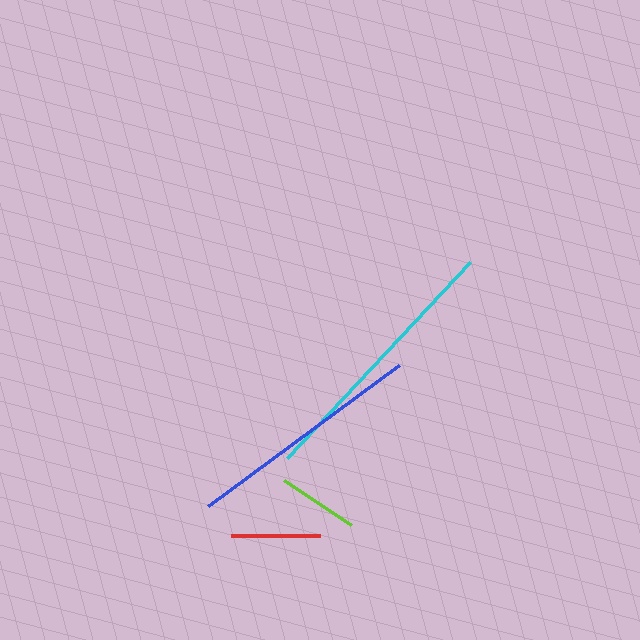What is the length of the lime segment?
The lime segment is approximately 80 pixels long.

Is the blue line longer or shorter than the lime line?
The blue line is longer than the lime line.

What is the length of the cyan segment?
The cyan segment is approximately 269 pixels long.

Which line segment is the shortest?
The lime line is the shortest at approximately 80 pixels.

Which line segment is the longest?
The cyan line is the longest at approximately 269 pixels.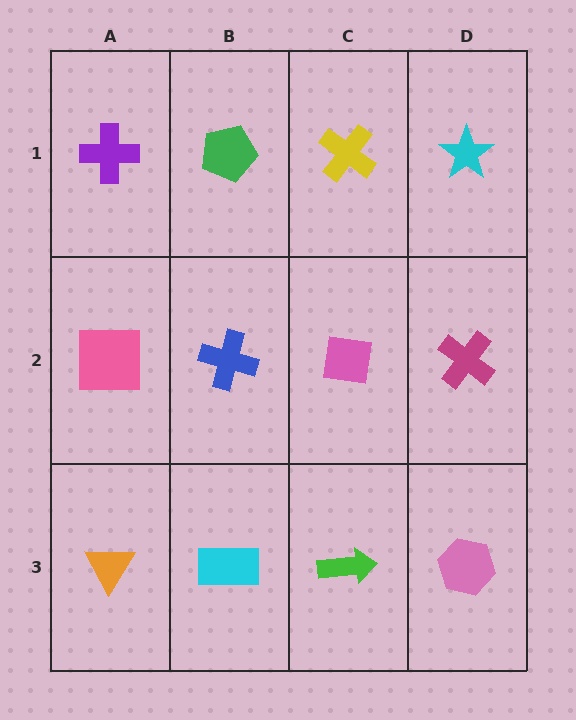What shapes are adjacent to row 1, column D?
A magenta cross (row 2, column D), a yellow cross (row 1, column C).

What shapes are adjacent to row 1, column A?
A pink square (row 2, column A), a green pentagon (row 1, column B).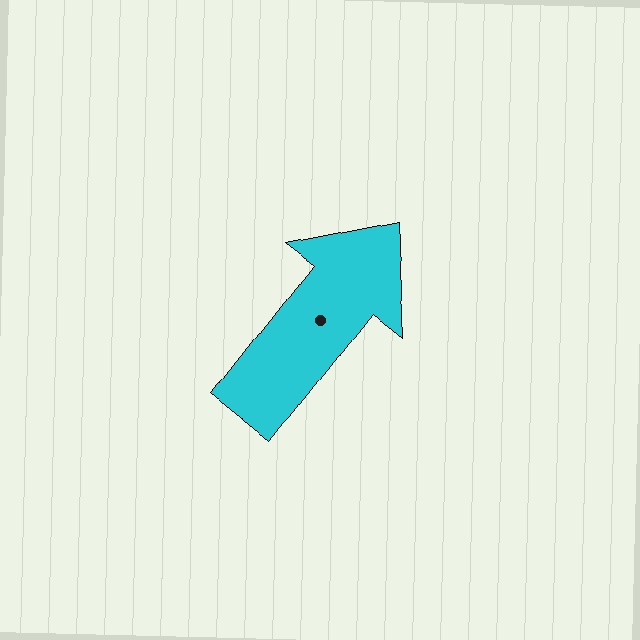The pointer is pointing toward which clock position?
Roughly 1 o'clock.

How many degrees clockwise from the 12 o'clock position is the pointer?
Approximately 38 degrees.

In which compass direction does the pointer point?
Northeast.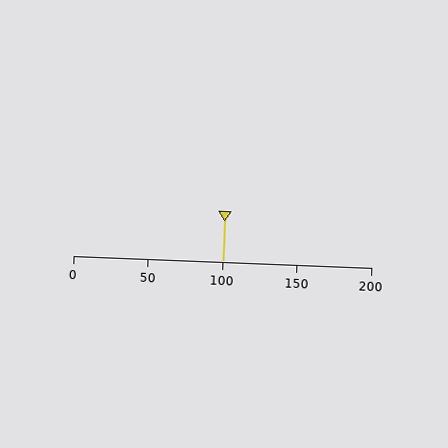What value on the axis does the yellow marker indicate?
The marker indicates approximately 100.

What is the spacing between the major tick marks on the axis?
The major ticks are spaced 50 apart.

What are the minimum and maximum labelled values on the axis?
The axis runs from 0 to 200.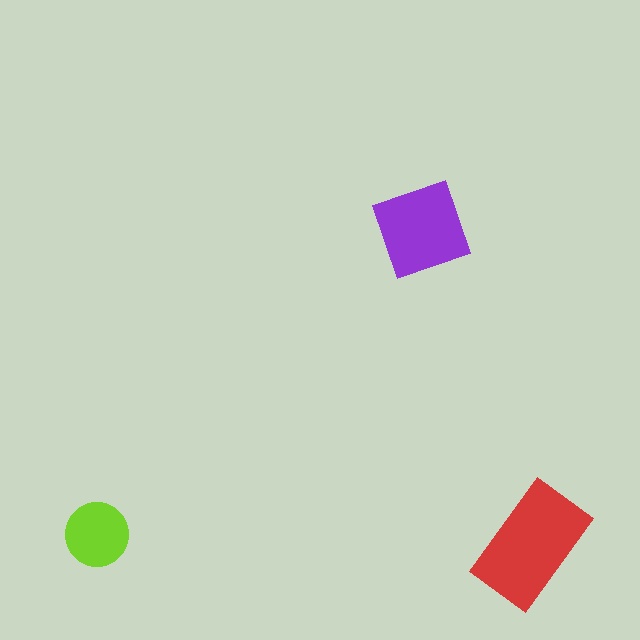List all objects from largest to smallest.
The red rectangle, the purple diamond, the lime circle.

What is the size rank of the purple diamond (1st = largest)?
2nd.